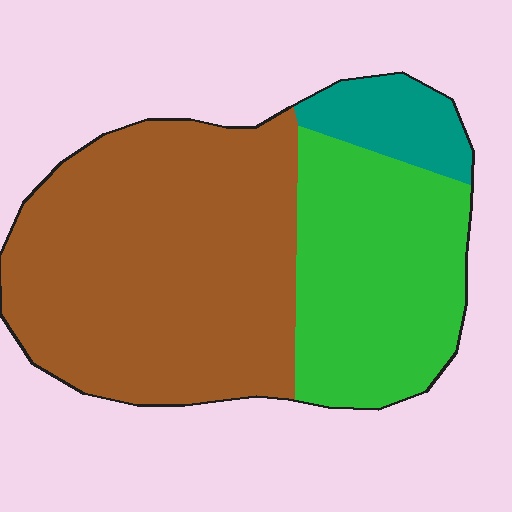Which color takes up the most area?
Brown, at roughly 60%.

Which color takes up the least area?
Teal, at roughly 10%.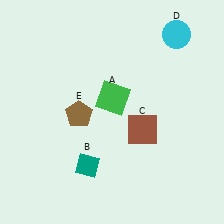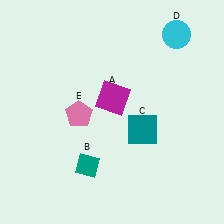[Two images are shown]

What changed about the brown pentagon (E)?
In Image 1, E is brown. In Image 2, it changed to pink.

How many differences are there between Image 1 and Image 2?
There are 3 differences between the two images.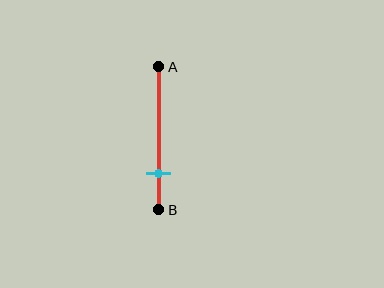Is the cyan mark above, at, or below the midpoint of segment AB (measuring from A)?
The cyan mark is below the midpoint of segment AB.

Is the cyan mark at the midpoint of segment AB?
No, the mark is at about 75% from A, not at the 50% midpoint.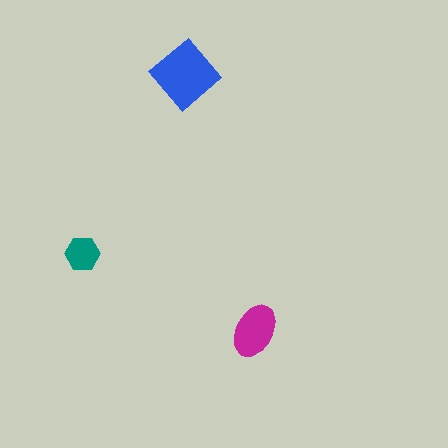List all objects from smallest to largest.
The teal hexagon, the magenta ellipse, the blue diamond.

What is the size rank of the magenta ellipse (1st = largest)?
2nd.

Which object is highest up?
The blue diamond is topmost.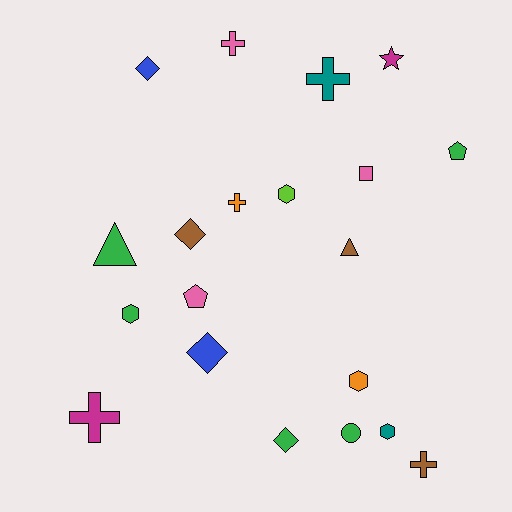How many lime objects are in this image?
There is 1 lime object.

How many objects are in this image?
There are 20 objects.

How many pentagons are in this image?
There are 2 pentagons.